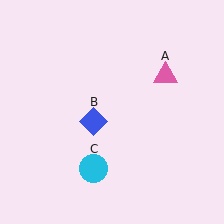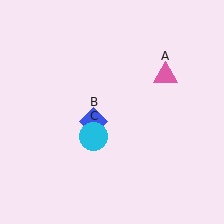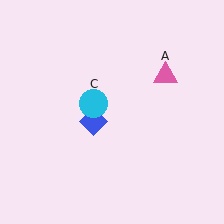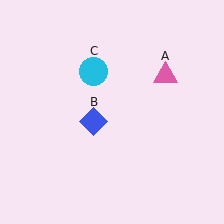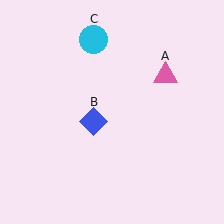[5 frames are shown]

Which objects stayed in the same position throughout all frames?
Pink triangle (object A) and blue diamond (object B) remained stationary.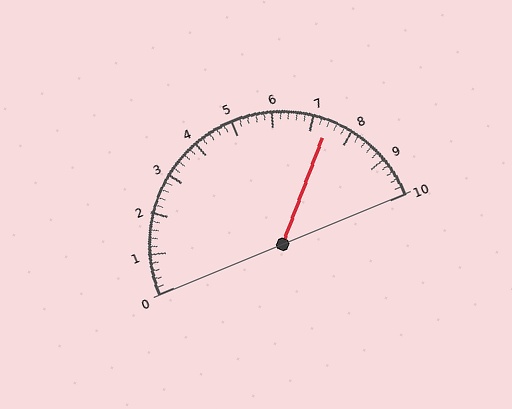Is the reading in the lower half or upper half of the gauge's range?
The reading is in the upper half of the range (0 to 10).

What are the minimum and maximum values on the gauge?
The gauge ranges from 0 to 10.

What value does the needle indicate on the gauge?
The needle indicates approximately 7.4.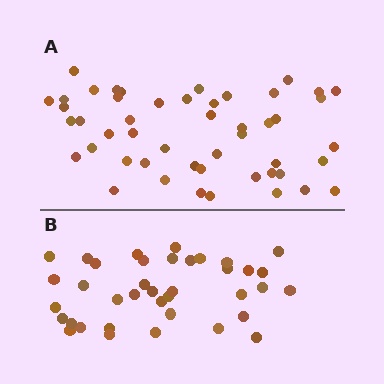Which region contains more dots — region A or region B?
Region A (the top region) has more dots.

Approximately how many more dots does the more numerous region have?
Region A has roughly 12 or so more dots than region B.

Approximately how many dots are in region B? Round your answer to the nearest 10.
About 40 dots. (The exact count is 38, which rounds to 40.)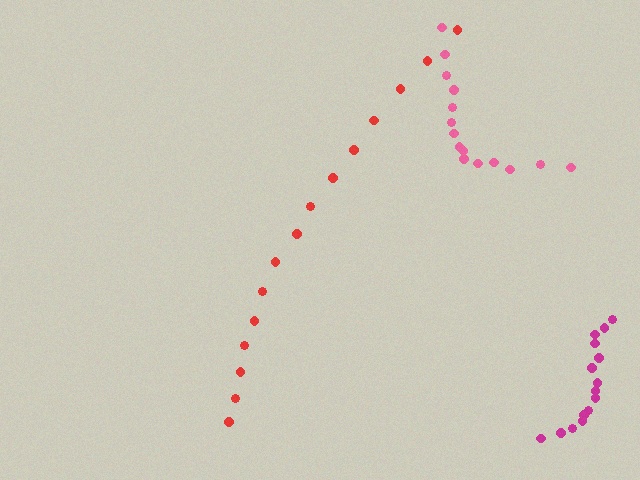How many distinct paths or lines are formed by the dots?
There are 3 distinct paths.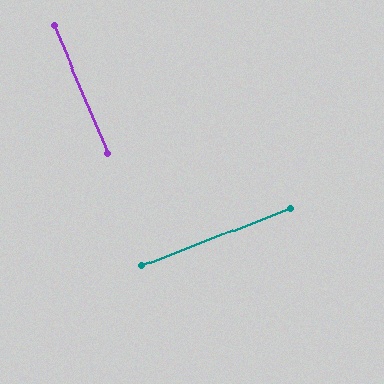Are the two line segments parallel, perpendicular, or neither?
Perpendicular — they meet at approximately 88°.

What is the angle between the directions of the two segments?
Approximately 88 degrees.